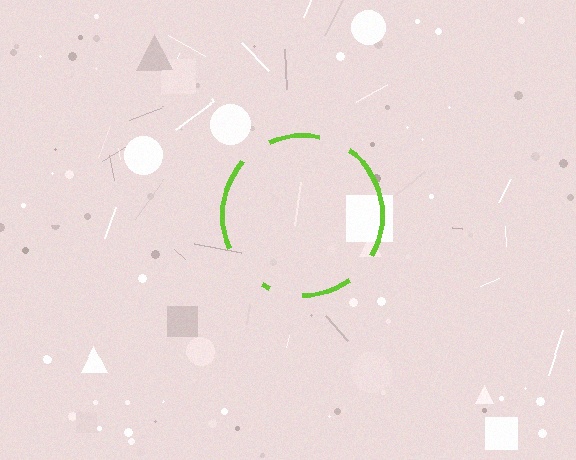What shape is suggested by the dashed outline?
The dashed outline suggests a circle.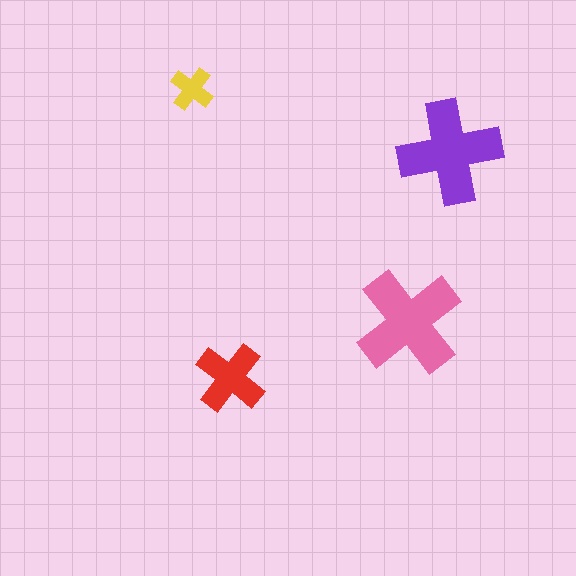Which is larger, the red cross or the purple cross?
The purple one.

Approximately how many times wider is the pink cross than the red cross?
About 1.5 times wider.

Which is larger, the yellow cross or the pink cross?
The pink one.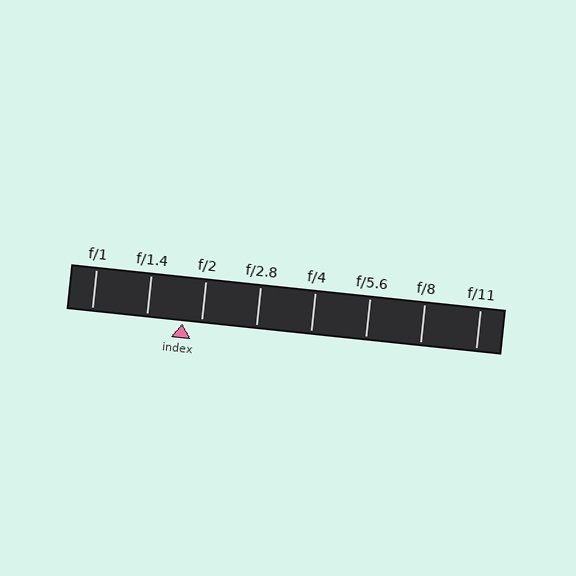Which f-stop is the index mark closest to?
The index mark is closest to f/2.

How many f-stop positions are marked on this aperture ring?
There are 8 f-stop positions marked.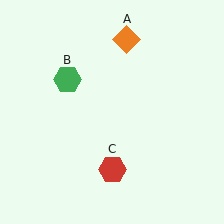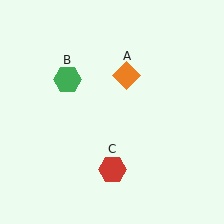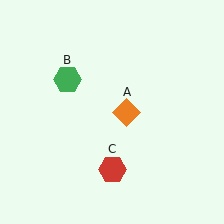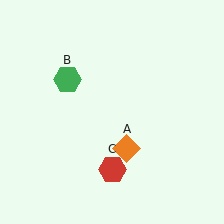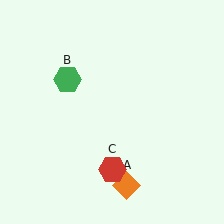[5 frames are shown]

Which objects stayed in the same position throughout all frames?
Green hexagon (object B) and red hexagon (object C) remained stationary.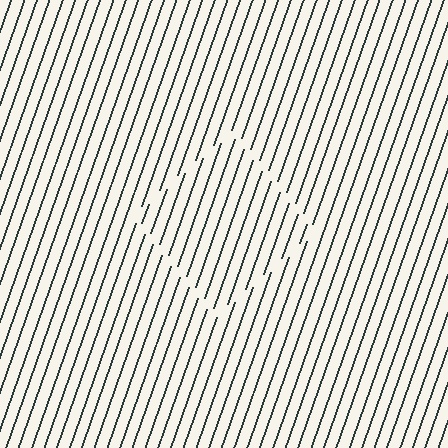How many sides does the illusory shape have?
4 sides — the line-ends trace a square.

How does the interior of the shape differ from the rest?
The interior of the shape contains the same grating, shifted by half a period — the contour is defined by the phase discontinuity where line-ends from the inner and outer gratings abut.